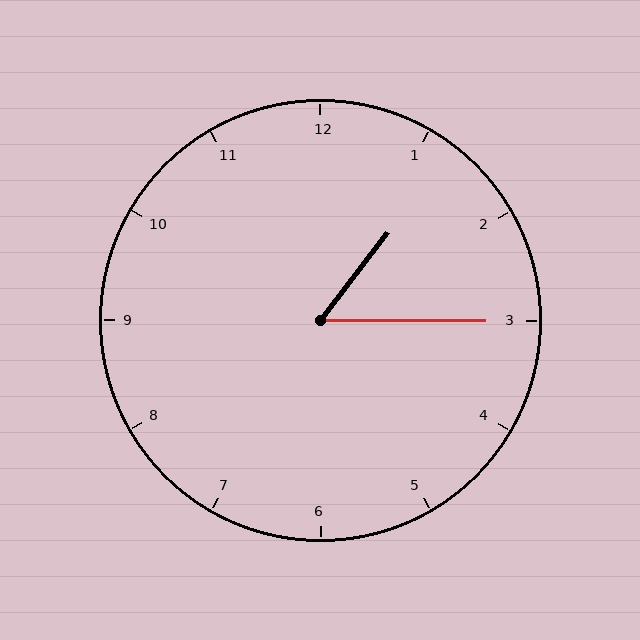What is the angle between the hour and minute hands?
Approximately 52 degrees.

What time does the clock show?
1:15.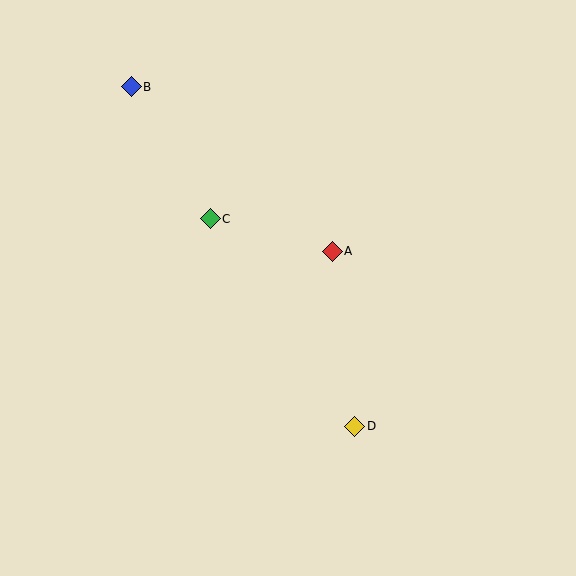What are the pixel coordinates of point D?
Point D is at (355, 426).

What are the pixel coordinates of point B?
Point B is at (131, 87).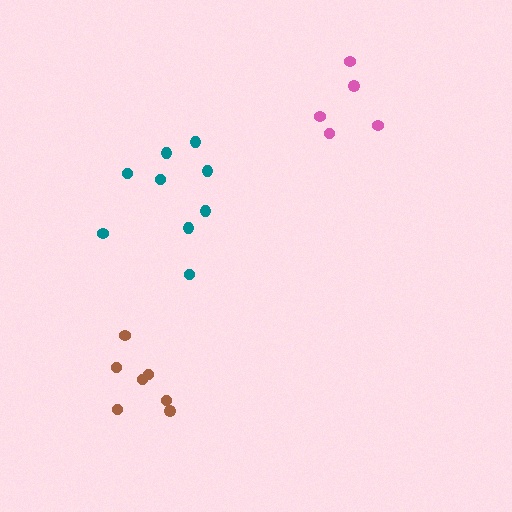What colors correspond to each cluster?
The clusters are colored: brown, pink, teal.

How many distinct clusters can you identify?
There are 3 distinct clusters.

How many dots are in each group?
Group 1: 7 dots, Group 2: 5 dots, Group 3: 9 dots (21 total).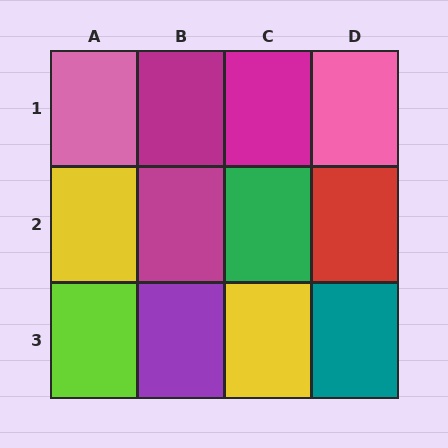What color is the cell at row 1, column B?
Magenta.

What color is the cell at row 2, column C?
Green.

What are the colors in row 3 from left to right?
Lime, purple, yellow, teal.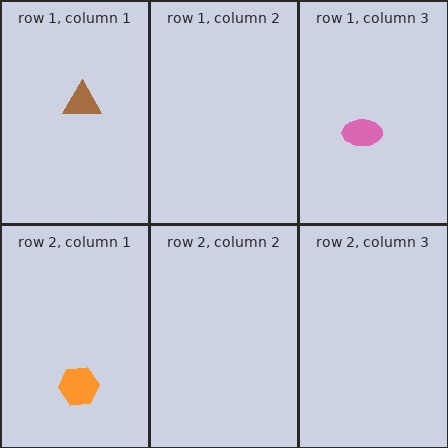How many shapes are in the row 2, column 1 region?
1.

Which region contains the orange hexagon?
The row 2, column 1 region.